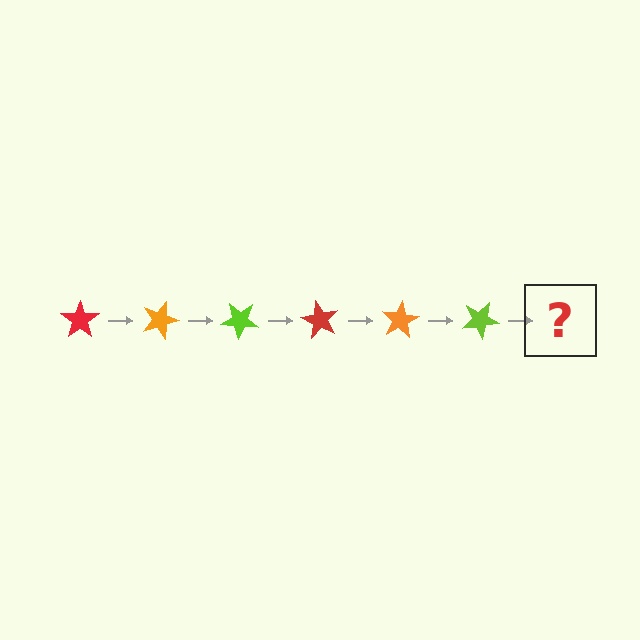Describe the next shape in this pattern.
It should be a red star, rotated 120 degrees from the start.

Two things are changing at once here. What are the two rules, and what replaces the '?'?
The two rules are that it rotates 20 degrees each step and the color cycles through red, orange, and lime. The '?' should be a red star, rotated 120 degrees from the start.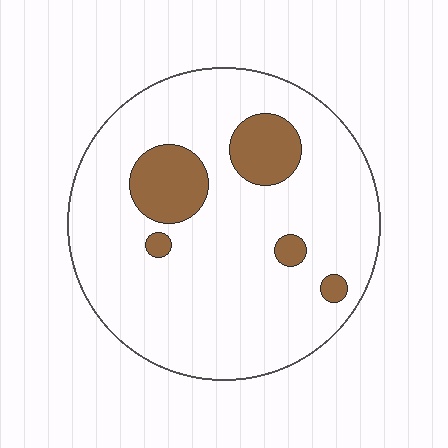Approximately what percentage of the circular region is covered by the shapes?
Approximately 15%.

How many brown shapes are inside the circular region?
5.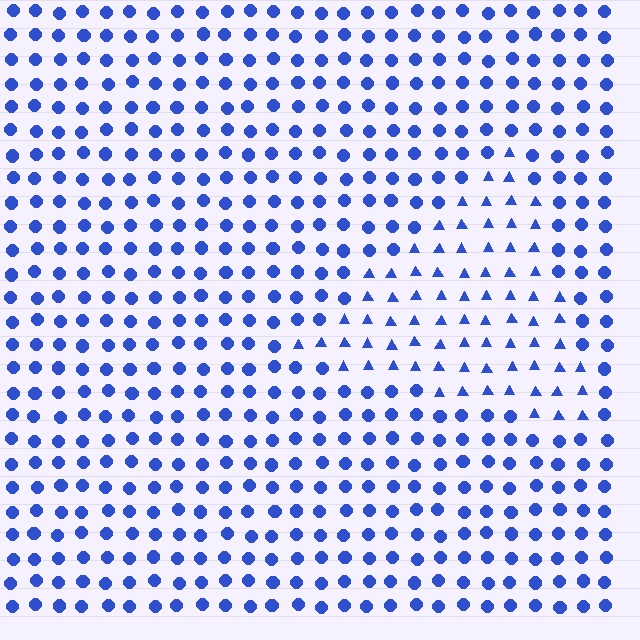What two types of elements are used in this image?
The image uses triangles inside the triangle region and circles outside it.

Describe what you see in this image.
The image is filled with small blue elements arranged in a uniform grid. A triangle-shaped region contains triangles, while the surrounding area contains circles. The boundary is defined purely by the change in element shape.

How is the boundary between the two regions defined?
The boundary is defined by a change in element shape: triangles inside vs. circles outside. All elements share the same color and spacing.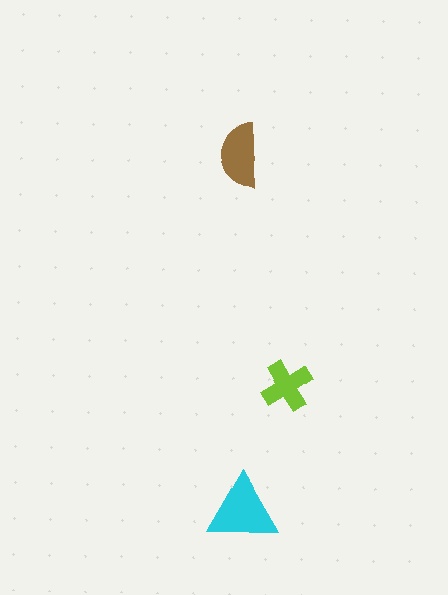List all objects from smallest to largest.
The lime cross, the brown semicircle, the cyan triangle.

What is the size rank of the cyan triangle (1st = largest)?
1st.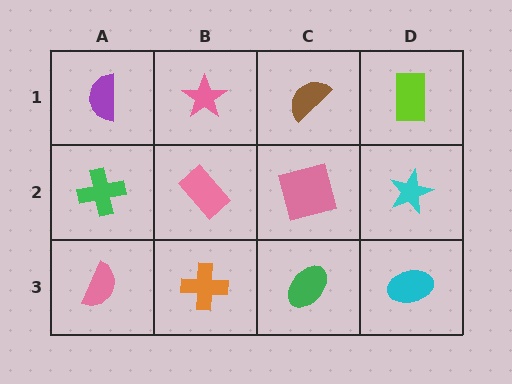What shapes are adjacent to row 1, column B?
A pink rectangle (row 2, column B), a purple semicircle (row 1, column A), a brown semicircle (row 1, column C).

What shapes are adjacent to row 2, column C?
A brown semicircle (row 1, column C), a green ellipse (row 3, column C), a pink rectangle (row 2, column B), a cyan star (row 2, column D).